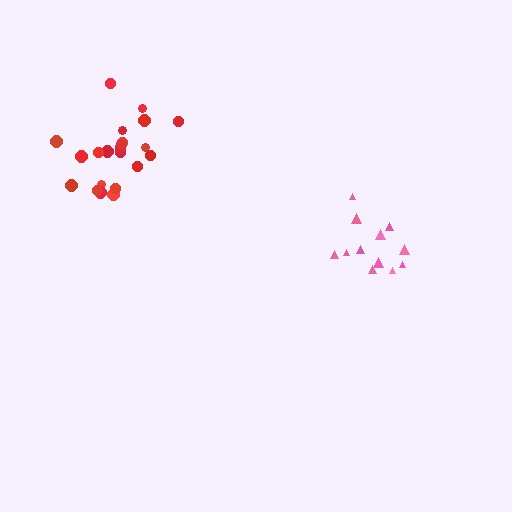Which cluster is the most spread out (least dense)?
Pink.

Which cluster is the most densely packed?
Red.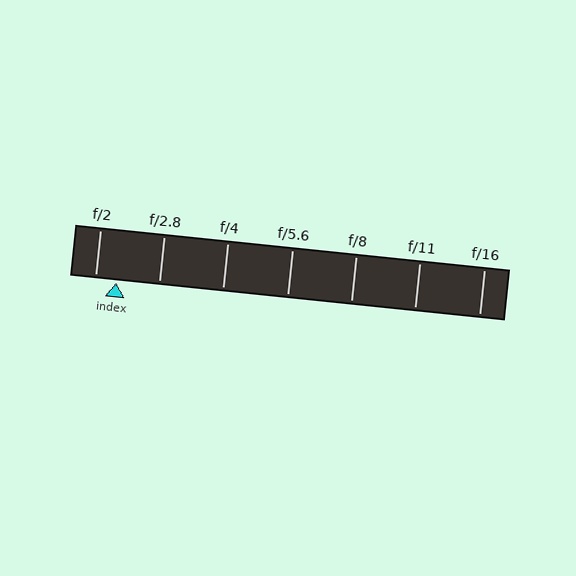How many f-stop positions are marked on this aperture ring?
There are 7 f-stop positions marked.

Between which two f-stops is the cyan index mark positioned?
The index mark is between f/2 and f/2.8.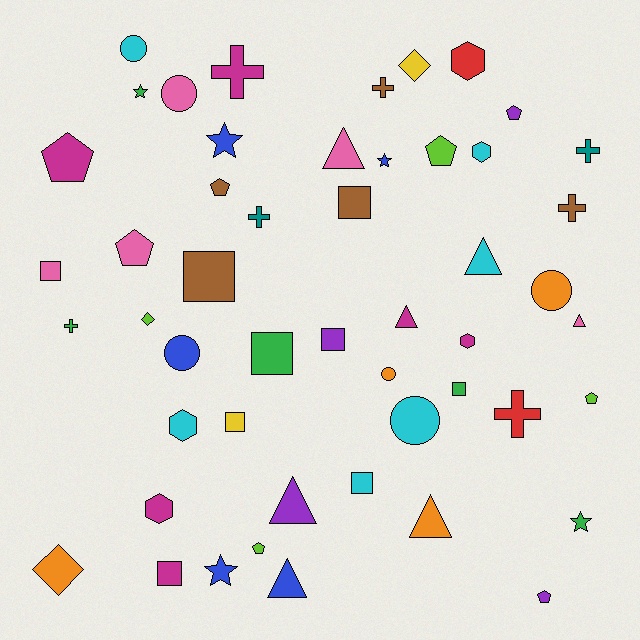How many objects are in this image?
There are 50 objects.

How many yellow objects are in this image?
There are 2 yellow objects.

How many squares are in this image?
There are 9 squares.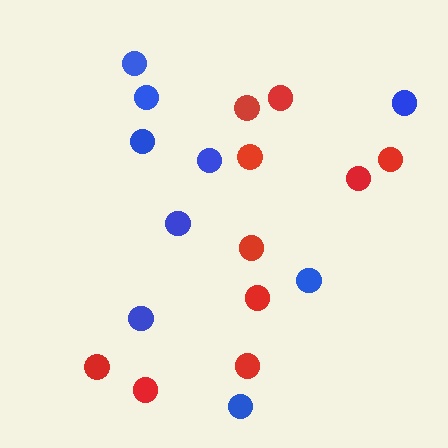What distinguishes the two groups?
There are 2 groups: one group of blue circles (9) and one group of red circles (10).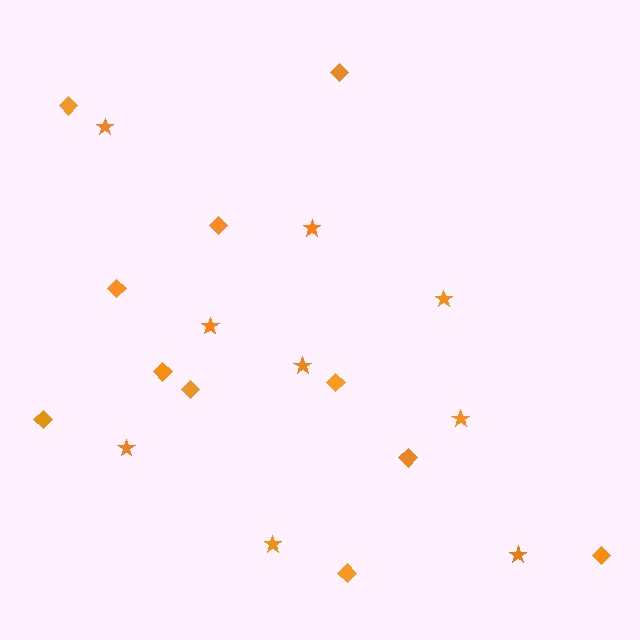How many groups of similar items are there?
There are 2 groups: one group of diamonds (11) and one group of stars (9).